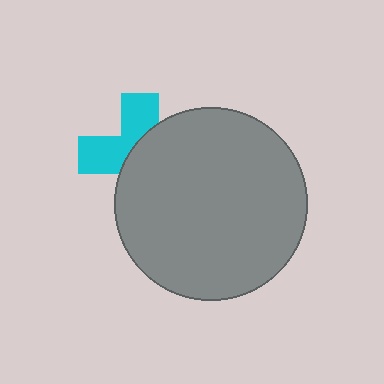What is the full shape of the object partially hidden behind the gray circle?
The partially hidden object is a cyan cross.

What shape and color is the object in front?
The object in front is a gray circle.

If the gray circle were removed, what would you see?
You would see the complete cyan cross.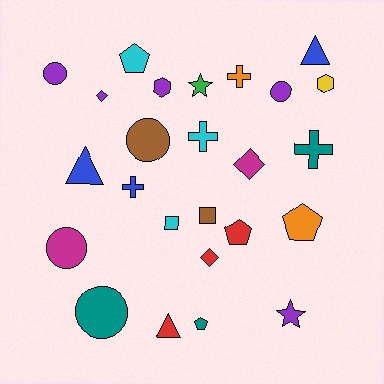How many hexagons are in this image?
There are 2 hexagons.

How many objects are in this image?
There are 25 objects.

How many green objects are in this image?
There is 1 green object.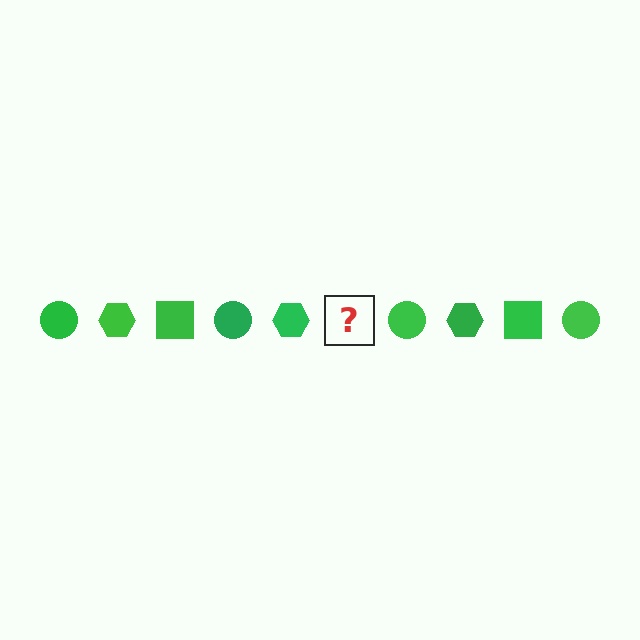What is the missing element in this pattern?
The missing element is a green square.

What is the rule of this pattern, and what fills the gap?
The rule is that the pattern cycles through circle, hexagon, square shapes in green. The gap should be filled with a green square.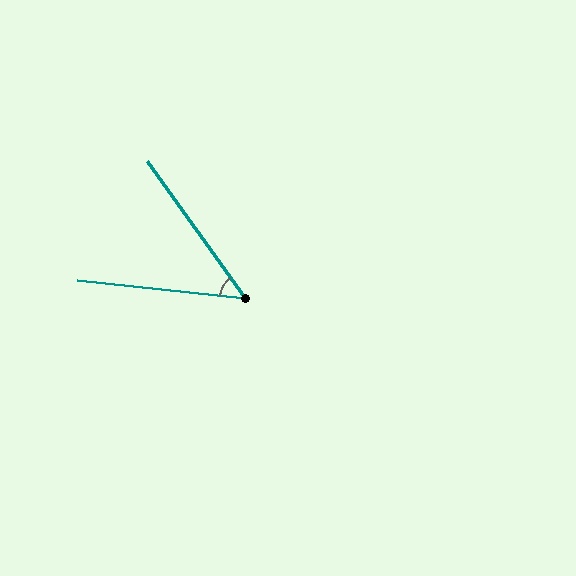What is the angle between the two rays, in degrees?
Approximately 48 degrees.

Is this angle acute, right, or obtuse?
It is acute.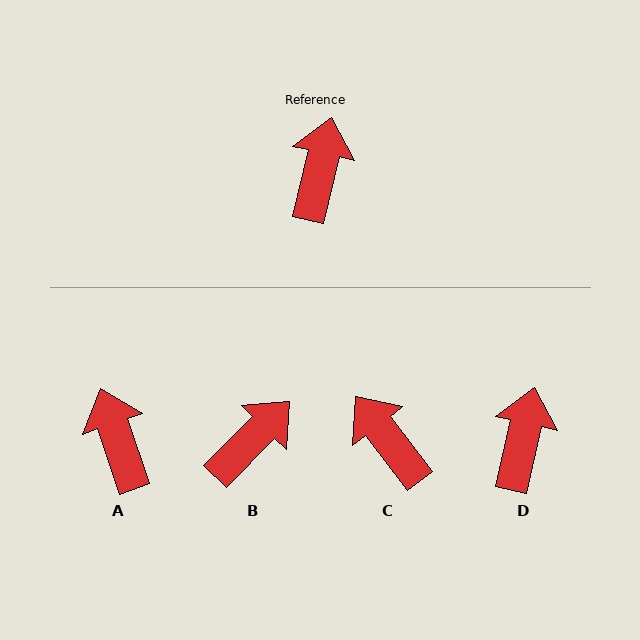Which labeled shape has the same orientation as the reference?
D.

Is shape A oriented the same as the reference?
No, it is off by about 32 degrees.